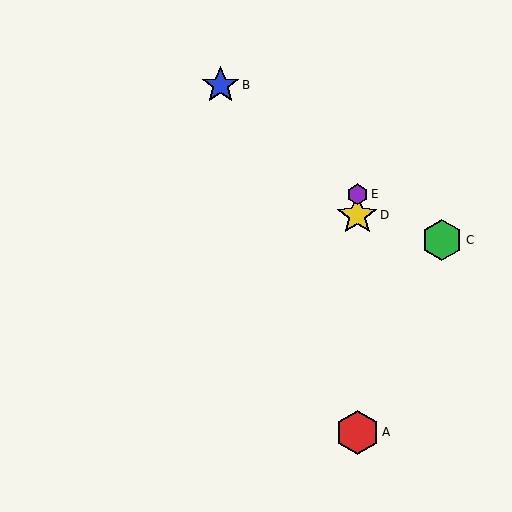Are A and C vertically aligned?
No, A is at x≈357 and C is at x≈442.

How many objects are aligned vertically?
3 objects (A, D, E) are aligned vertically.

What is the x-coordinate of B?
Object B is at x≈220.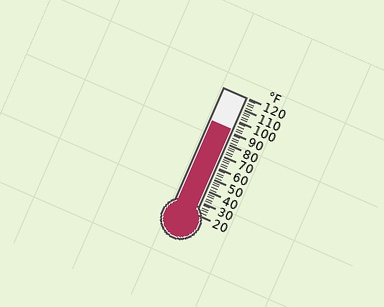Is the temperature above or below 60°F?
The temperature is above 60°F.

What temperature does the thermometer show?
The thermometer shows approximately 92°F.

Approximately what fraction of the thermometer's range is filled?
The thermometer is filled to approximately 70% of its range.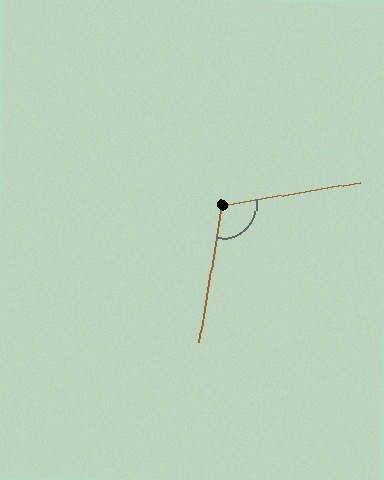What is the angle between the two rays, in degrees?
Approximately 109 degrees.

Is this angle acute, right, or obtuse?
It is obtuse.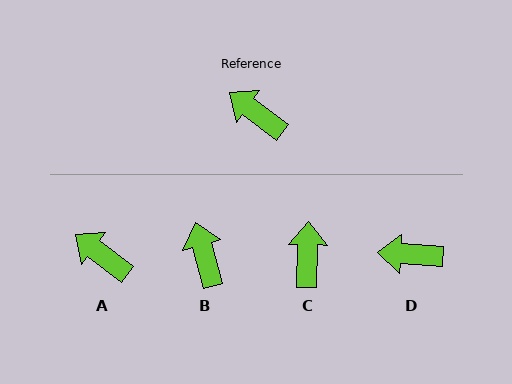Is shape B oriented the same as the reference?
No, it is off by about 38 degrees.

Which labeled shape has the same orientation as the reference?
A.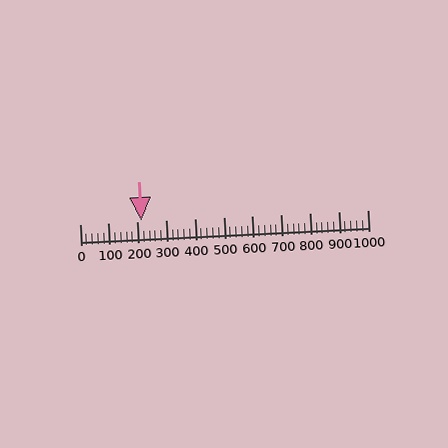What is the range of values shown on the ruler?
The ruler shows values from 0 to 1000.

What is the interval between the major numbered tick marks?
The major tick marks are spaced 100 units apart.